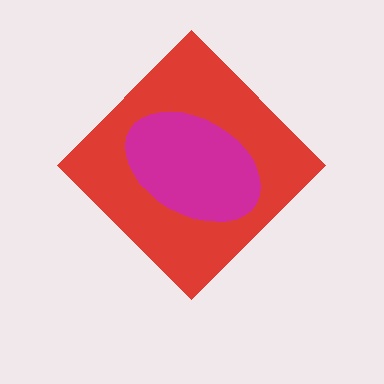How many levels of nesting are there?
2.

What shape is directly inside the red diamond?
The magenta ellipse.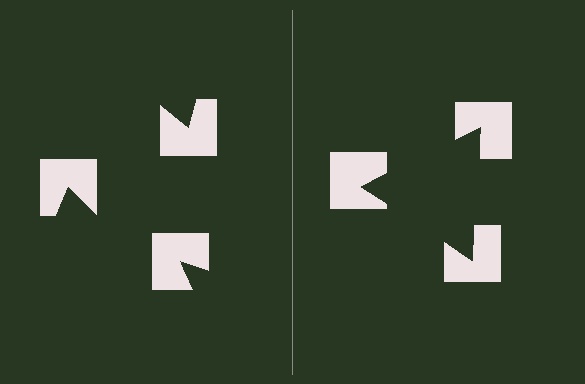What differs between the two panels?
The notched squares are positioned identically on both sides; only the wedge orientations differ. On the right they align to a triangle; on the left they are misaligned.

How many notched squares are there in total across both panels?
6 — 3 on each side.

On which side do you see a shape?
An illusory triangle appears on the right side. On the left side the wedge cuts are rotated, so no coherent shape forms.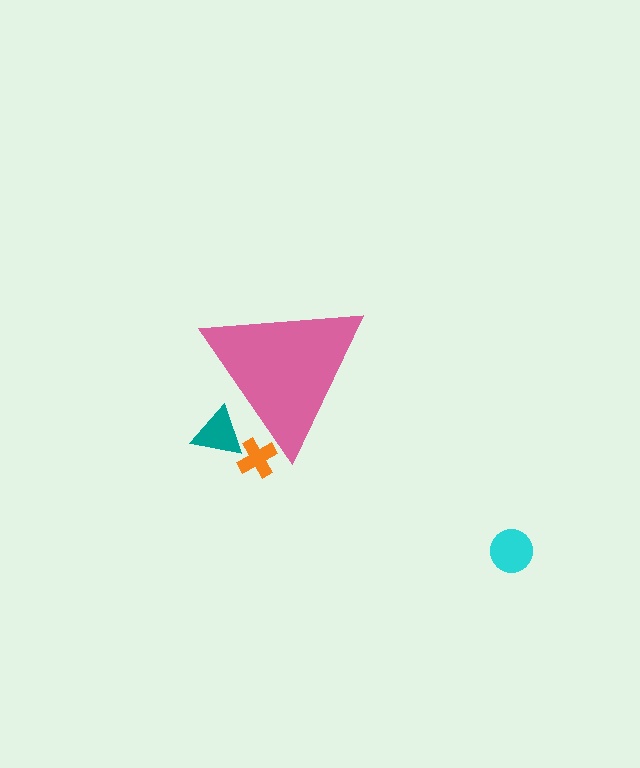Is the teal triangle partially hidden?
Yes, the teal triangle is partially hidden behind the pink triangle.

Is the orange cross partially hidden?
Yes, the orange cross is partially hidden behind the pink triangle.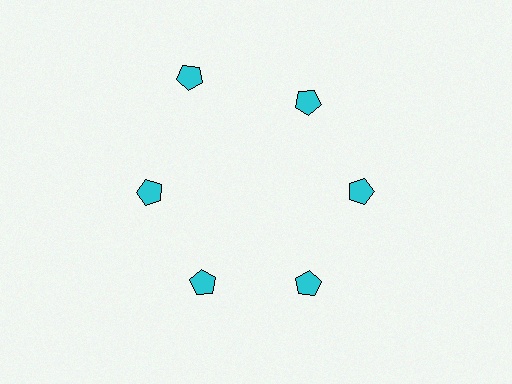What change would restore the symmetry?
The symmetry would be restored by moving it inward, back onto the ring so that all 6 pentagons sit at equal angles and equal distance from the center.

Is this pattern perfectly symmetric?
No. The 6 cyan pentagons are arranged in a ring, but one element near the 11 o'clock position is pushed outward from the center, breaking the 6-fold rotational symmetry.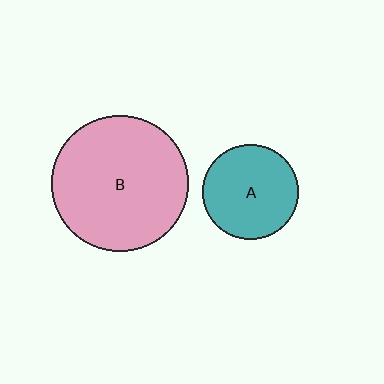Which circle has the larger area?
Circle B (pink).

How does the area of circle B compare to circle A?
Approximately 2.1 times.